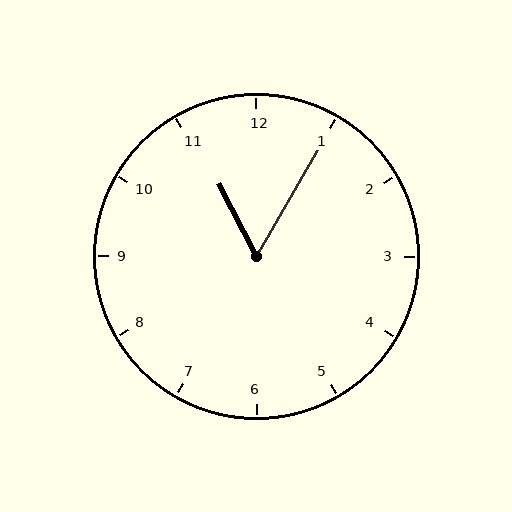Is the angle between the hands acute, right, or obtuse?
It is acute.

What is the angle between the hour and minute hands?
Approximately 58 degrees.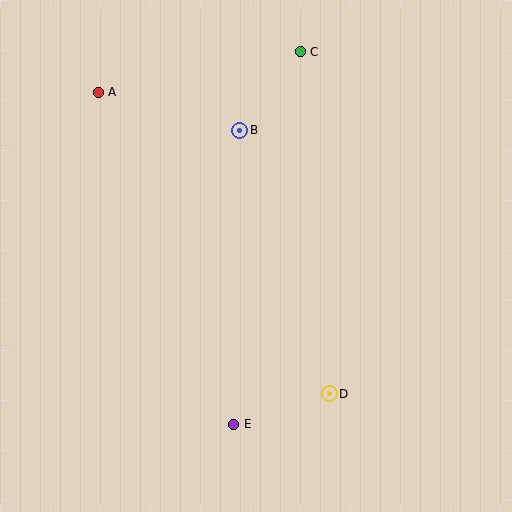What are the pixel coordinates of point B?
Point B is at (240, 130).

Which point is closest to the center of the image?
Point B at (240, 130) is closest to the center.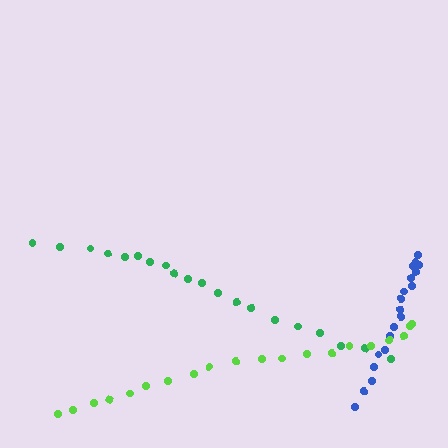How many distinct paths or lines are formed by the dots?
There are 3 distinct paths.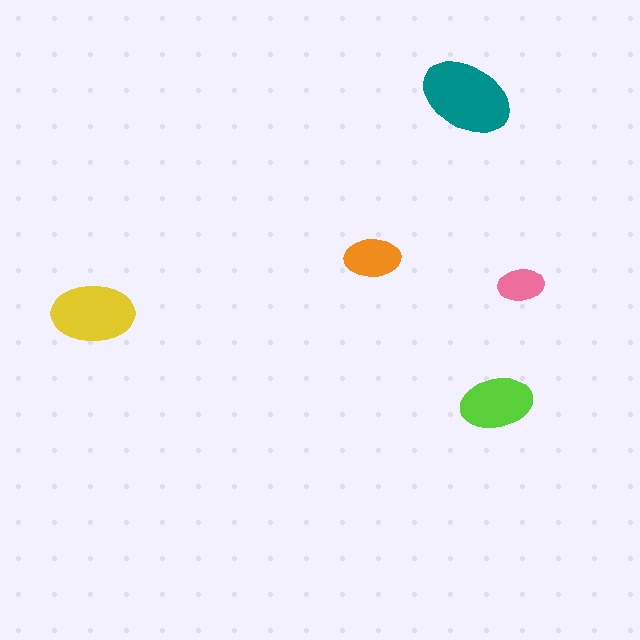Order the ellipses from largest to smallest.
the teal one, the yellow one, the lime one, the orange one, the pink one.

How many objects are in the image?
There are 5 objects in the image.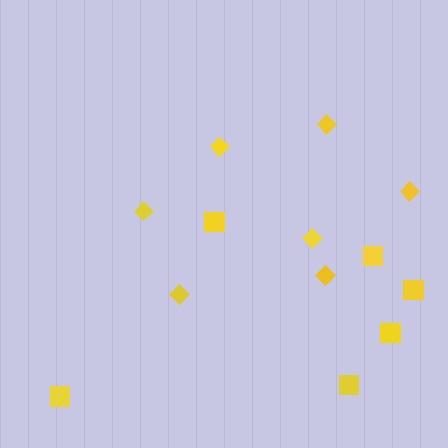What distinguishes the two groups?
There are 2 groups: one group of squares (6) and one group of diamonds (7).